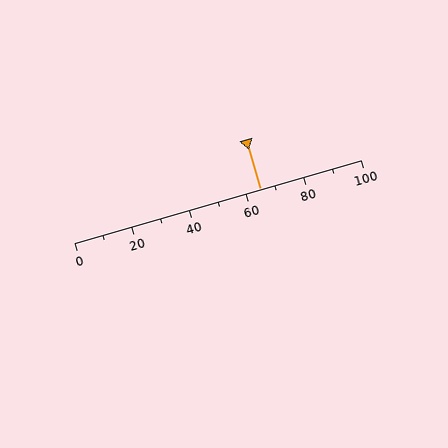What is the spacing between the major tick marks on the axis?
The major ticks are spaced 20 apart.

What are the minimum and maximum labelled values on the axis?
The axis runs from 0 to 100.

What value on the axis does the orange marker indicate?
The marker indicates approximately 65.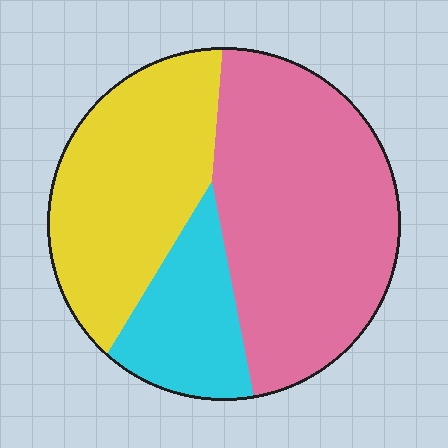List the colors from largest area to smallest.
From largest to smallest: pink, yellow, cyan.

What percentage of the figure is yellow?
Yellow covers 34% of the figure.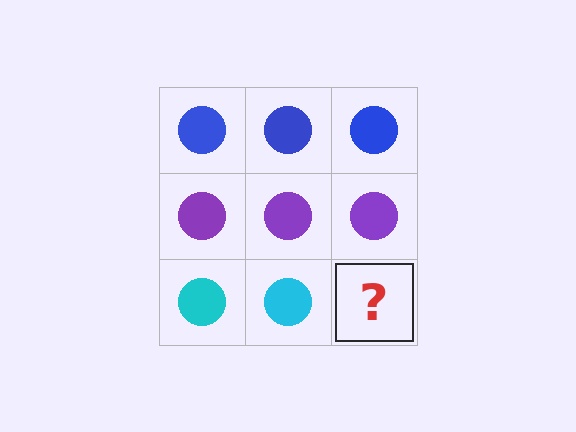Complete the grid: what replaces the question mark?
The question mark should be replaced with a cyan circle.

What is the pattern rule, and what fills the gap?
The rule is that each row has a consistent color. The gap should be filled with a cyan circle.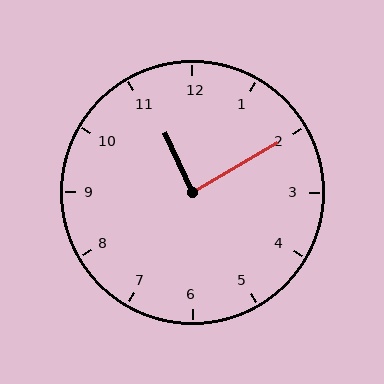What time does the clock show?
11:10.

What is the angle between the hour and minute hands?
Approximately 85 degrees.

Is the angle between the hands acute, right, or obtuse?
It is right.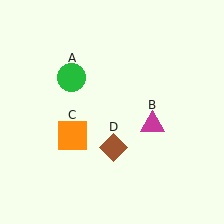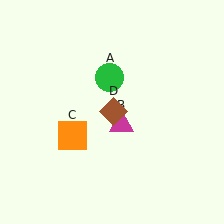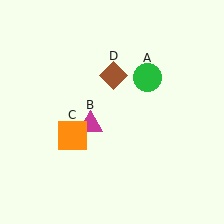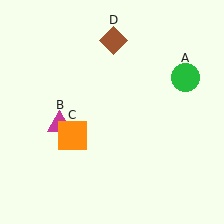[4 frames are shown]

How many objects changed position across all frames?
3 objects changed position: green circle (object A), magenta triangle (object B), brown diamond (object D).